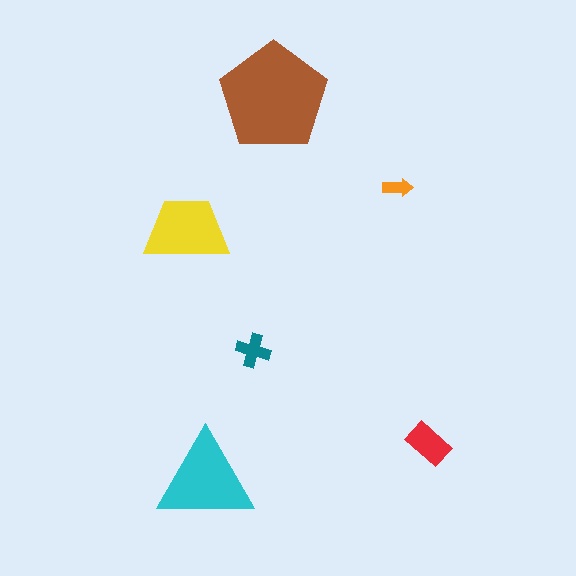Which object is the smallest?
The orange arrow.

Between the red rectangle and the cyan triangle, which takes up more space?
The cyan triangle.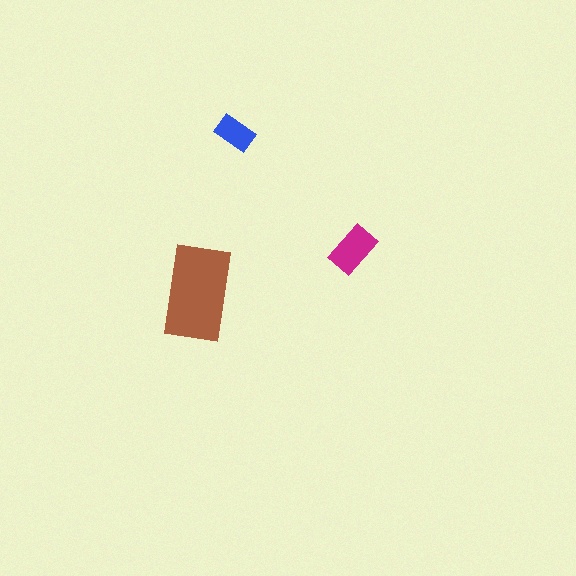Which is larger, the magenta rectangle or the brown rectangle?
The brown one.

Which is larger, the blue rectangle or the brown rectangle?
The brown one.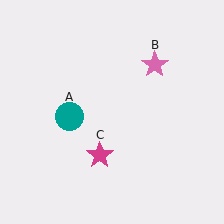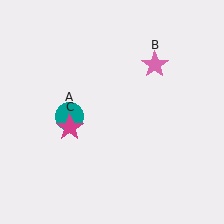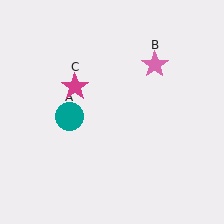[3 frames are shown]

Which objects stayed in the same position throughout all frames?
Teal circle (object A) and pink star (object B) remained stationary.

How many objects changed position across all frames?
1 object changed position: magenta star (object C).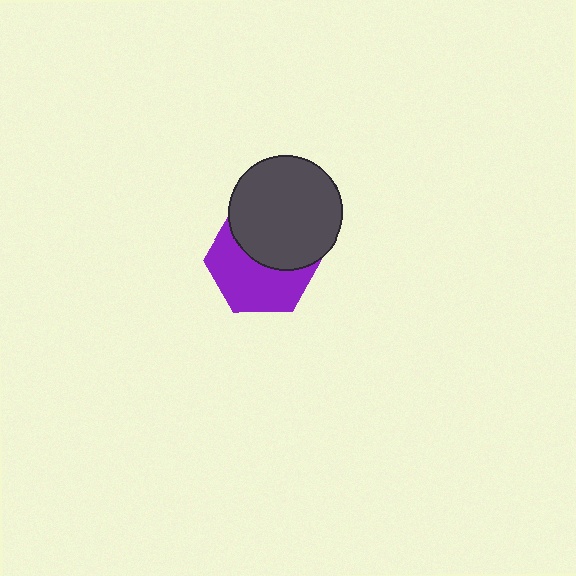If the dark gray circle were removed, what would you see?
You would see the complete purple hexagon.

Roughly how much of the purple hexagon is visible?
About half of it is visible (roughly 54%).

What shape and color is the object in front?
The object in front is a dark gray circle.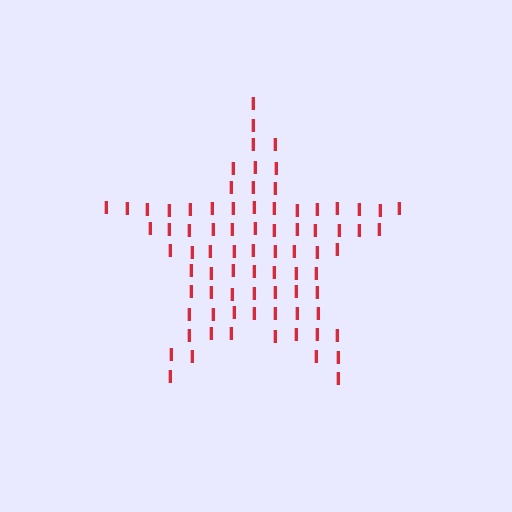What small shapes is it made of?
It is made of small letter I's.